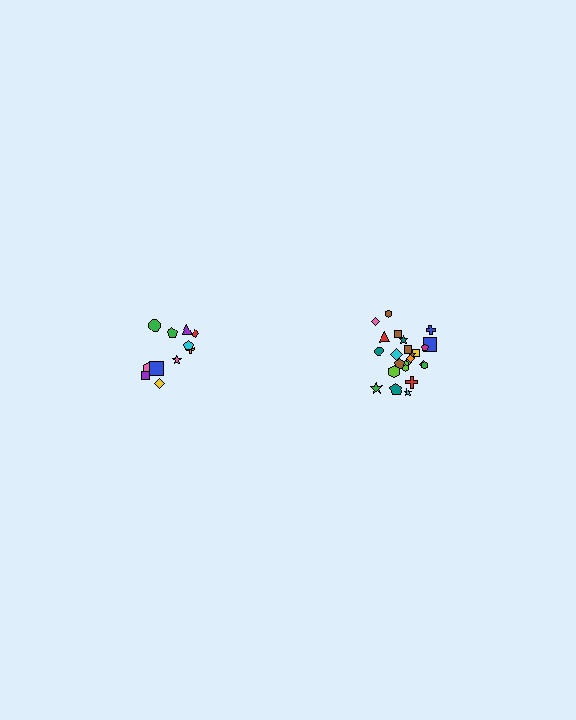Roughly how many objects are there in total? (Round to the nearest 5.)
Roughly 35 objects in total.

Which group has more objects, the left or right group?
The right group.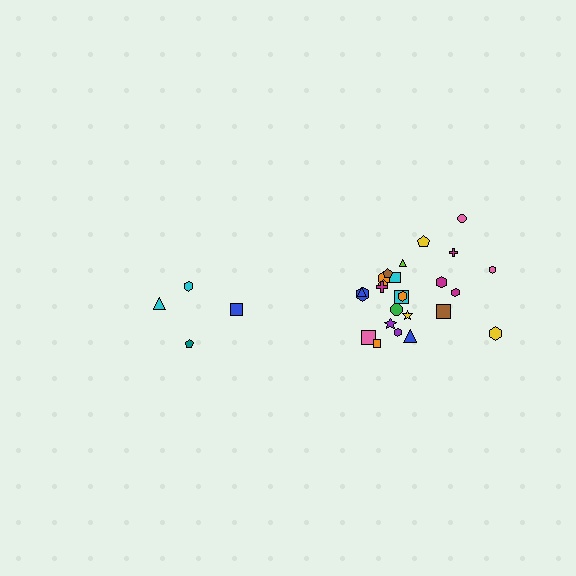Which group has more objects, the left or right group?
The right group.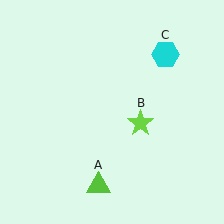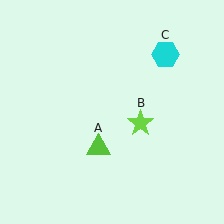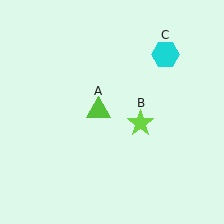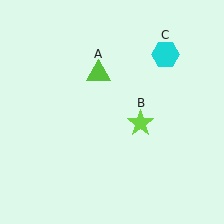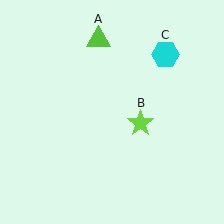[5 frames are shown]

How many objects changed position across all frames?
1 object changed position: lime triangle (object A).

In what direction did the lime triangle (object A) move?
The lime triangle (object A) moved up.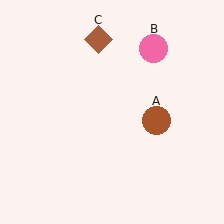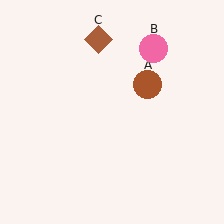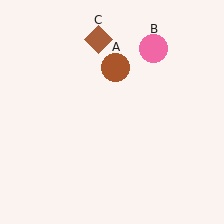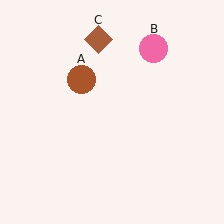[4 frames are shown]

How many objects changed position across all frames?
1 object changed position: brown circle (object A).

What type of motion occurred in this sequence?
The brown circle (object A) rotated counterclockwise around the center of the scene.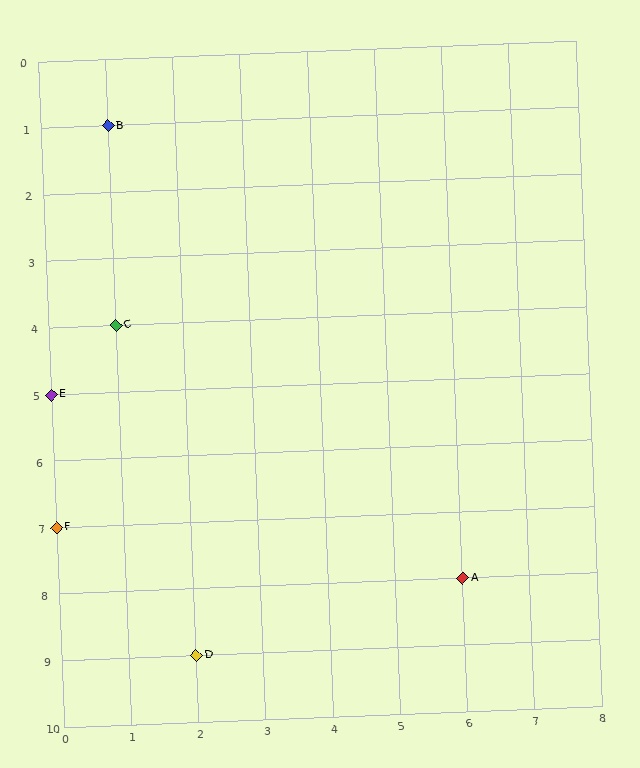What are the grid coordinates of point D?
Point D is at grid coordinates (2, 9).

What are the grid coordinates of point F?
Point F is at grid coordinates (0, 7).